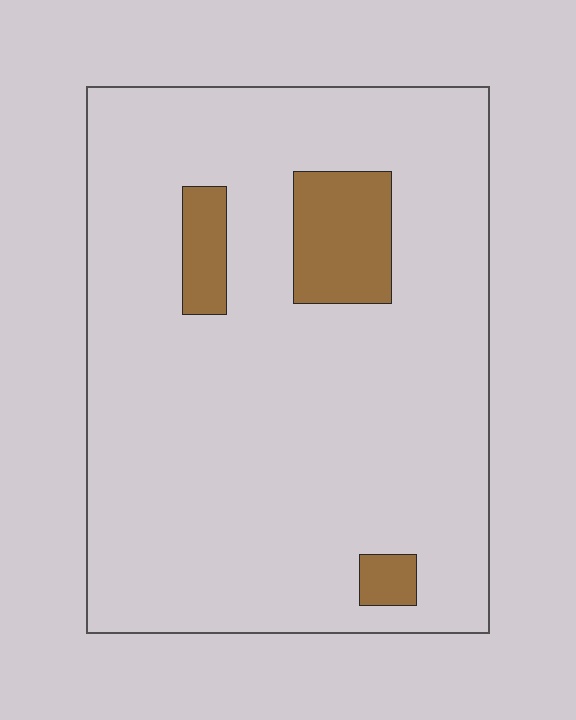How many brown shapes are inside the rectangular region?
3.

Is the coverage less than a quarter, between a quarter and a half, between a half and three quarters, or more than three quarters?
Less than a quarter.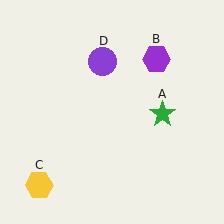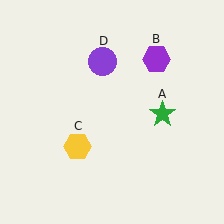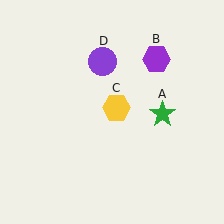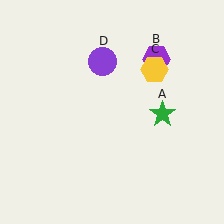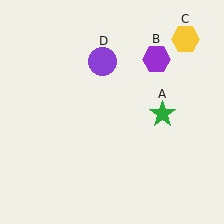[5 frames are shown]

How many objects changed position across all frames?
1 object changed position: yellow hexagon (object C).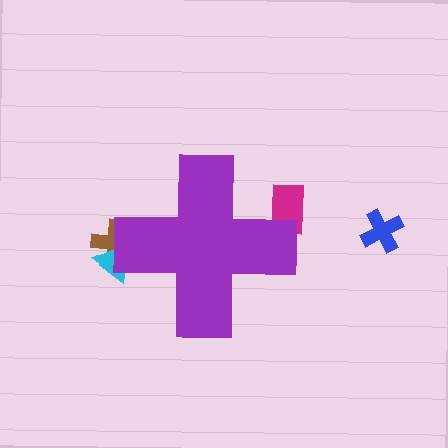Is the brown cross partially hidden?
Yes, the brown cross is partially hidden behind the purple cross.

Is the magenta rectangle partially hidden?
Yes, the magenta rectangle is partially hidden behind the purple cross.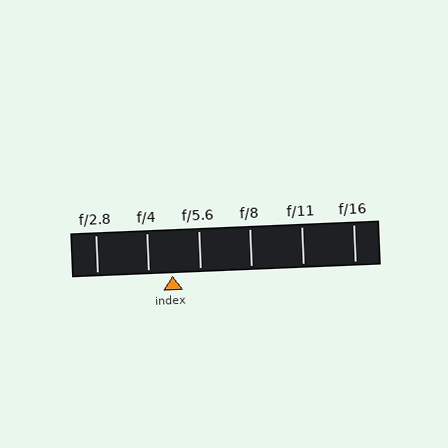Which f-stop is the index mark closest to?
The index mark is closest to f/4.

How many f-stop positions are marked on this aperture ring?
There are 6 f-stop positions marked.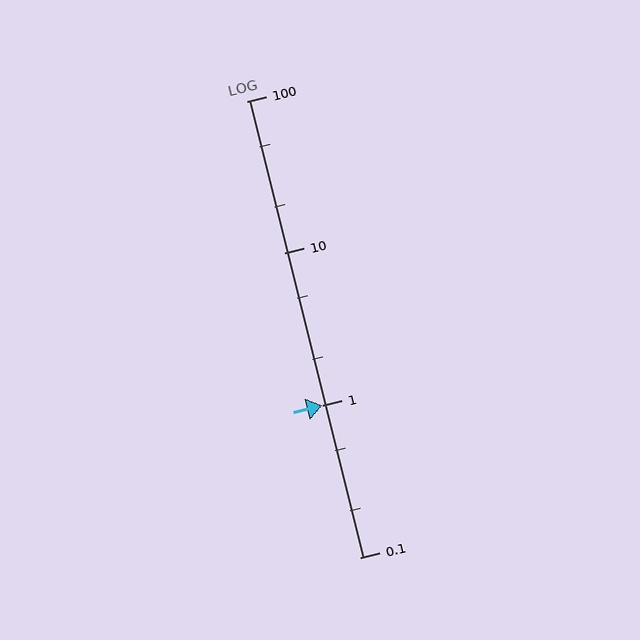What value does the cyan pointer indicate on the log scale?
The pointer indicates approximately 1.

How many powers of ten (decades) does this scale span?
The scale spans 3 decades, from 0.1 to 100.